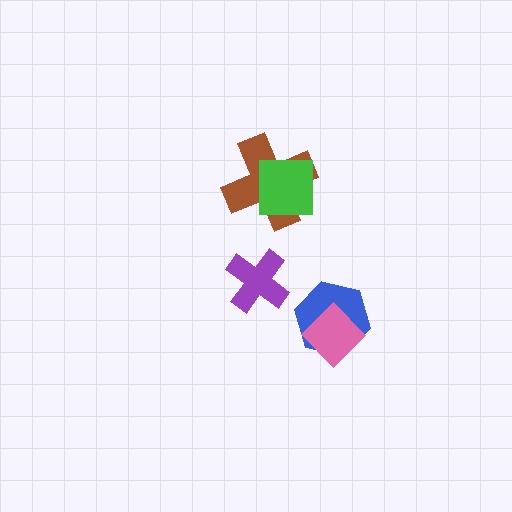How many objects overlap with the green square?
1 object overlaps with the green square.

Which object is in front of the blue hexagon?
The pink diamond is in front of the blue hexagon.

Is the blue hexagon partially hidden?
Yes, it is partially covered by another shape.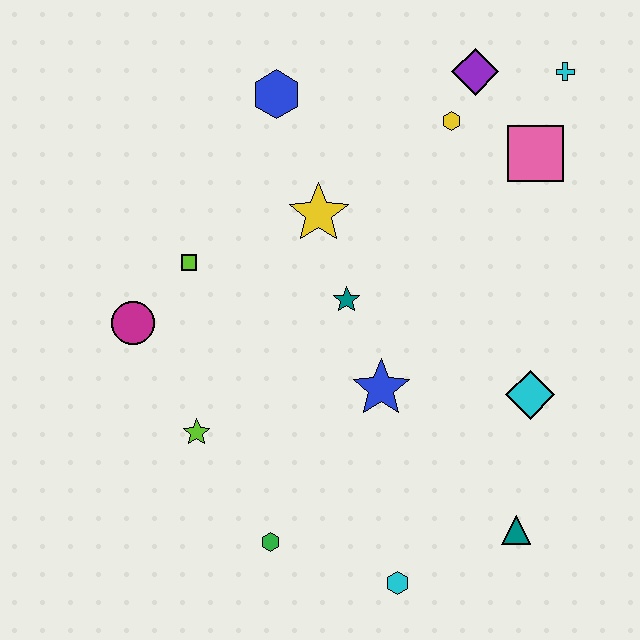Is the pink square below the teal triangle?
No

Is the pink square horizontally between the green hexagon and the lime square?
No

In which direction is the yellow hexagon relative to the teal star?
The yellow hexagon is above the teal star.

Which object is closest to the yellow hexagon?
The purple diamond is closest to the yellow hexagon.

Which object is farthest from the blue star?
The cyan cross is farthest from the blue star.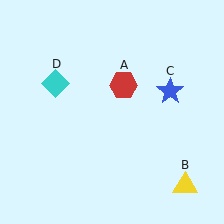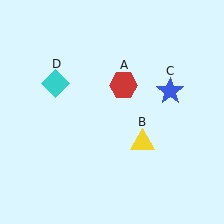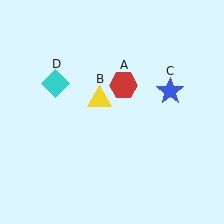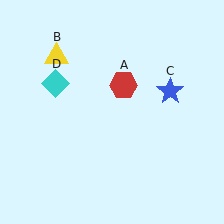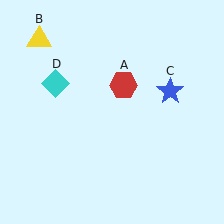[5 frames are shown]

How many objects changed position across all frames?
1 object changed position: yellow triangle (object B).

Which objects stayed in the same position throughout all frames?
Red hexagon (object A) and blue star (object C) and cyan diamond (object D) remained stationary.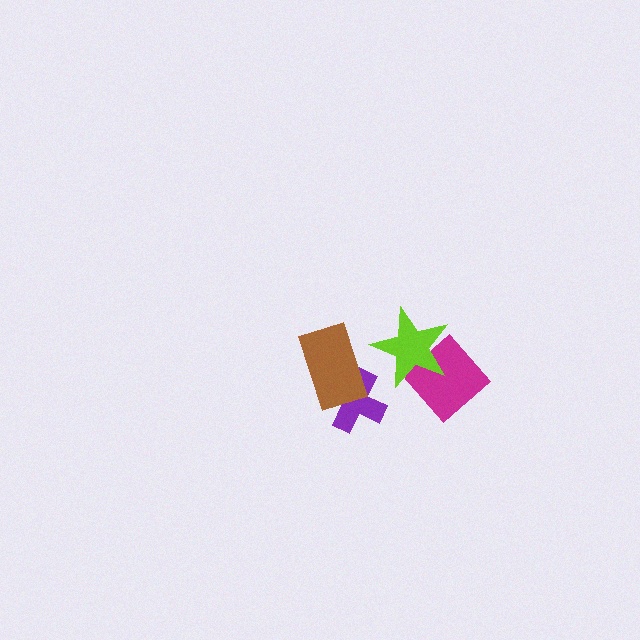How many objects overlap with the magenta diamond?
1 object overlaps with the magenta diamond.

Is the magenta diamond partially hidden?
Yes, it is partially covered by another shape.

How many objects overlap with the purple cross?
1 object overlaps with the purple cross.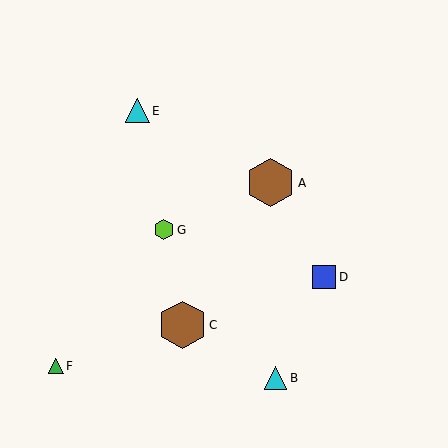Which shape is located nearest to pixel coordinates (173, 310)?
The brown hexagon (labeled C) at (183, 325) is nearest to that location.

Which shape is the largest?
The brown hexagon (labeled A) is the largest.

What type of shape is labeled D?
Shape D is a blue square.